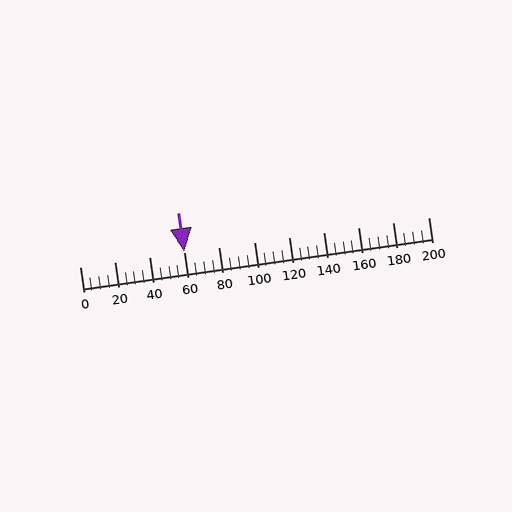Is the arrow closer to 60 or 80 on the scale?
The arrow is closer to 60.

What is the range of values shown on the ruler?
The ruler shows values from 0 to 200.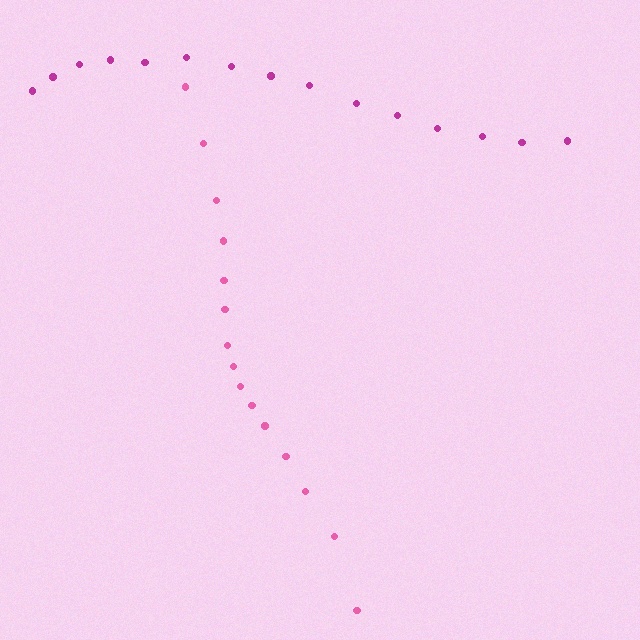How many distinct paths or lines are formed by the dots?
There are 2 distinct paths.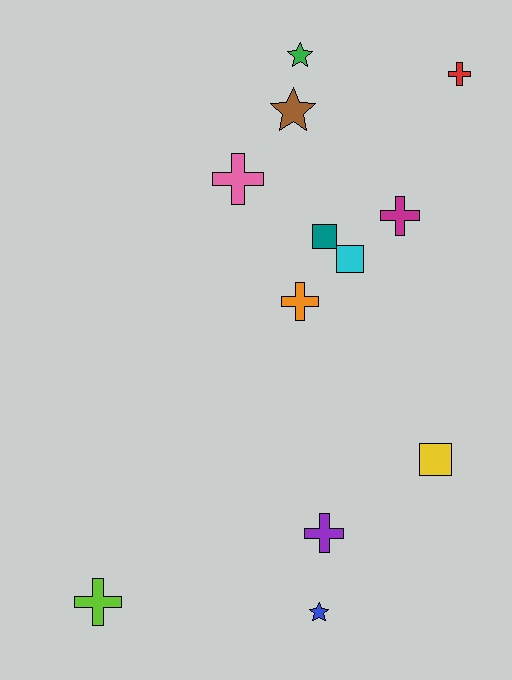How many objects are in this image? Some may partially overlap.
There are 12 objects.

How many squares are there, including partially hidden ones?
There are 3 squares.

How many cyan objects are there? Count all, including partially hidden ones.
There is 1 cyan object.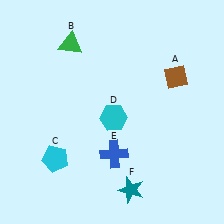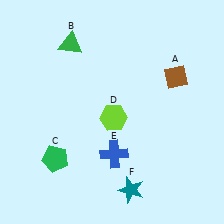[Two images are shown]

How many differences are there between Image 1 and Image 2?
There are 2 differences between the two images.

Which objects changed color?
C changed from cyan to green. D changed from cyan to lime.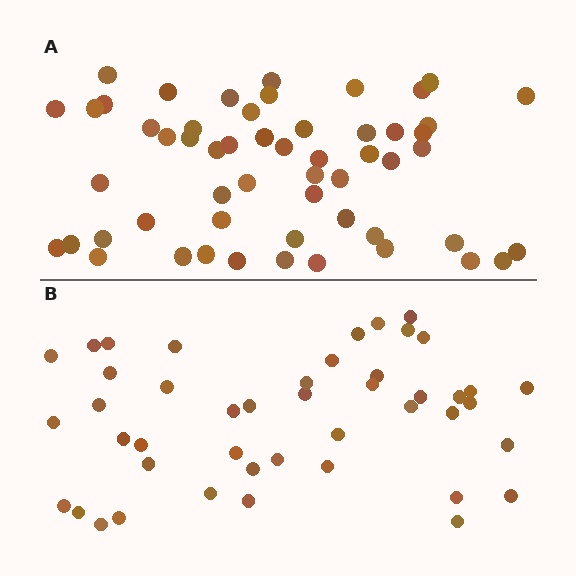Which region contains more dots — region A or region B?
Region A (the top region) has more dots.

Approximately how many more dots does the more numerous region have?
Region A has roughly 10 or so more dots than region B.